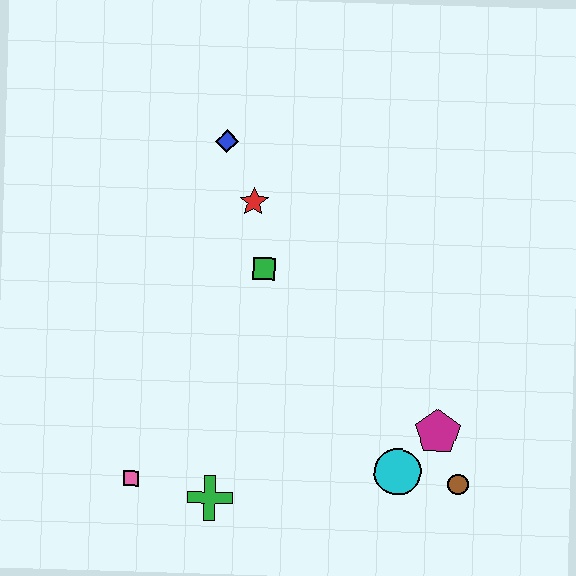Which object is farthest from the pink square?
The blue diamond is farthest from the pink square.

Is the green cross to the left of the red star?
Yes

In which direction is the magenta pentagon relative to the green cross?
The magenta pentagon is to the right of the green cross.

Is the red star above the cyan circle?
Yes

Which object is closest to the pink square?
The green cross is closest to the pink square.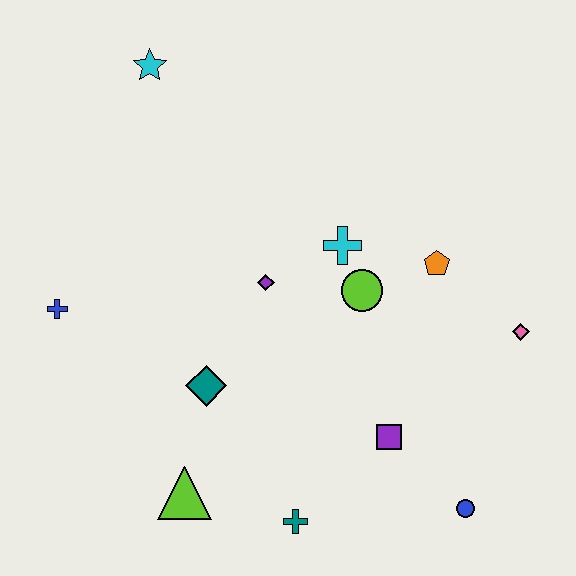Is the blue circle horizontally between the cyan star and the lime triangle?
No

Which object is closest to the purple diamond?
The cyan cross is closest to the purple diamond.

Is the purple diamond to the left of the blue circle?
Yes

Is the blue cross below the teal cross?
No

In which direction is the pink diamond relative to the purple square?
The pink diamond is to the right of the purple square.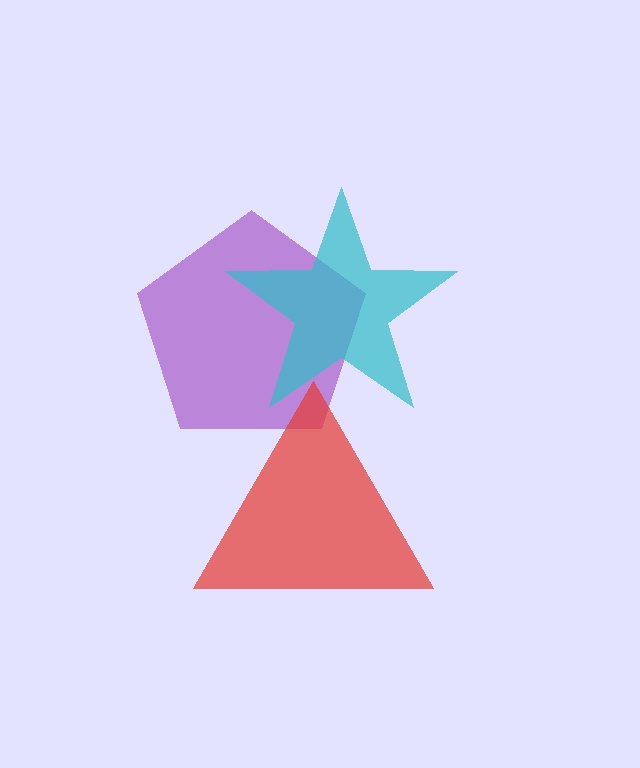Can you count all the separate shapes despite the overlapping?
Yes, there are 3 separate shapes.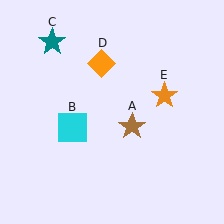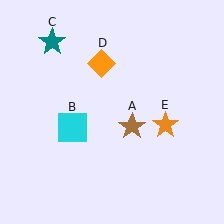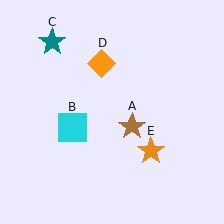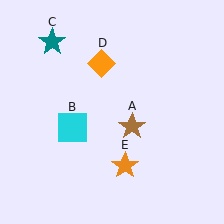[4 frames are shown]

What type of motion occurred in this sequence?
The orange star (object E) rotated clockwise around the center of the scene.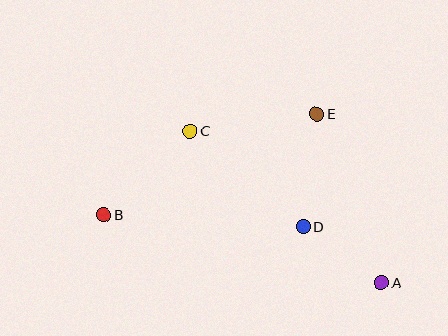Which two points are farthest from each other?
Points A and B are farthest from each other.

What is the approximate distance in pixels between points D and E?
The distance between D and E is approximately 113 pixels.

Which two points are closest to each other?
Points A and D are closest to each other.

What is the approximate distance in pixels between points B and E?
The distance between B and E is approximately 236 pixels.